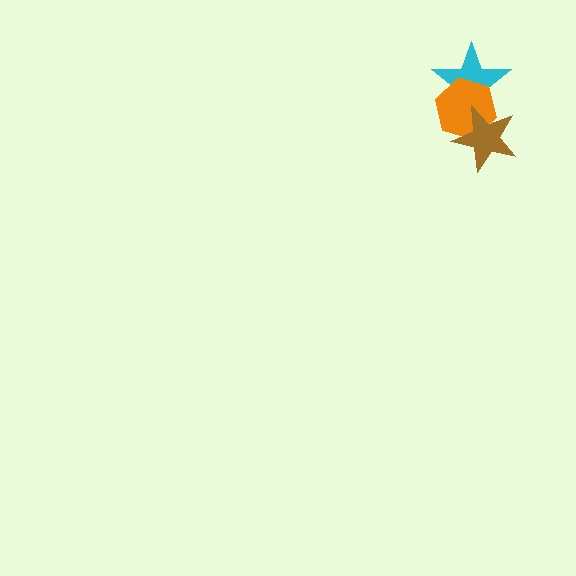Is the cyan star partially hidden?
Yes, it is partially covered by another shape.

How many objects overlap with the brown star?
2 objects overlap with the brown star.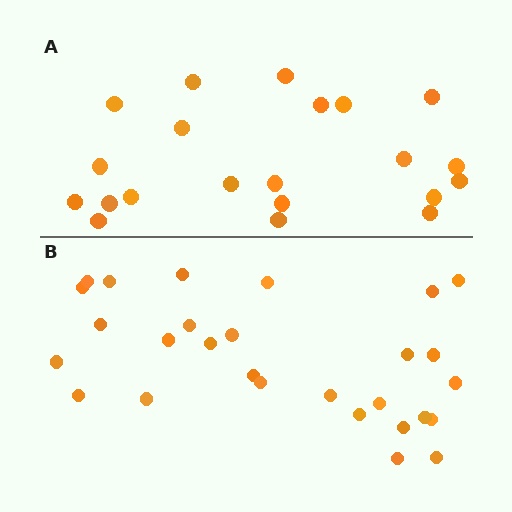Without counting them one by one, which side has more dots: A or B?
Region B (the bottom region) has more dots.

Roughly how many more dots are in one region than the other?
Region B has roughly 8 or so more dots than region A.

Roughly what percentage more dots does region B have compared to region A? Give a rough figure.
About 35% more.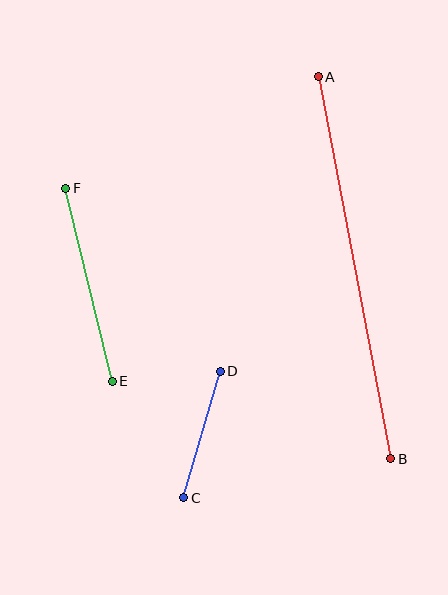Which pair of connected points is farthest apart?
Points A and B are farthest apart.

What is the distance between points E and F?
The distance is approximately 199 pixels.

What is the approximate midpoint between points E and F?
The midpoint is at approximately (89, 285) pixels.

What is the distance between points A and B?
The distance is approximately 389 pixels.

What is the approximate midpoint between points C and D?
The midpoint is at approximately (202, 435) pixels.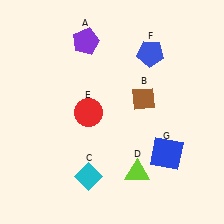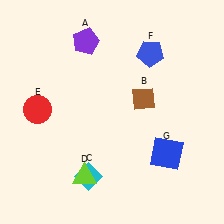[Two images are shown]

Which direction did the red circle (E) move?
The red circle (E) moved left.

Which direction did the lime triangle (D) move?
The lime triangle (D) moved left.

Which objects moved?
The objects that moved are: the lime triangle (D), the red circle (E).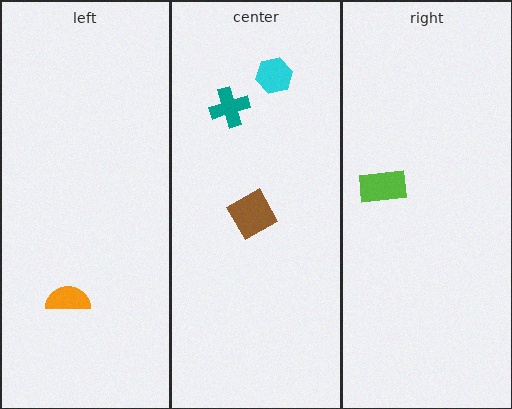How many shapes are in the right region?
1.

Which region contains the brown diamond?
The center region.